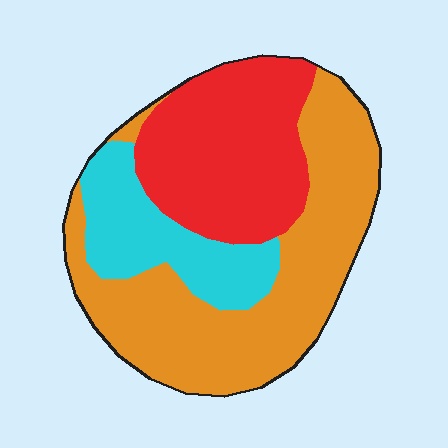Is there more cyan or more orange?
Orange.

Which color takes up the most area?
Orange, at roughly 50%.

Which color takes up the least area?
Cyan, at roughly 20%.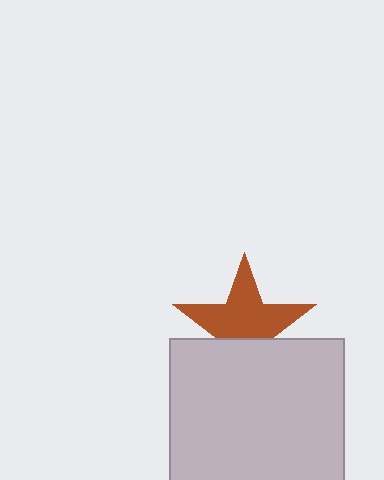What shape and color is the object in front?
The object in front is a light gray square.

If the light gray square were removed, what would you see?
You would see the complete brown star.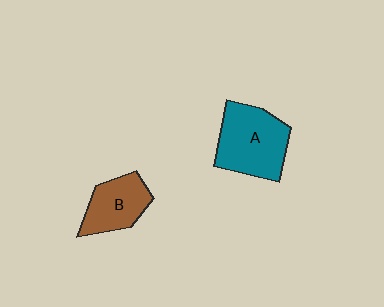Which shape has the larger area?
Shape A (teal).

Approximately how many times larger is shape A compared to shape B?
Approximately 1.5 times.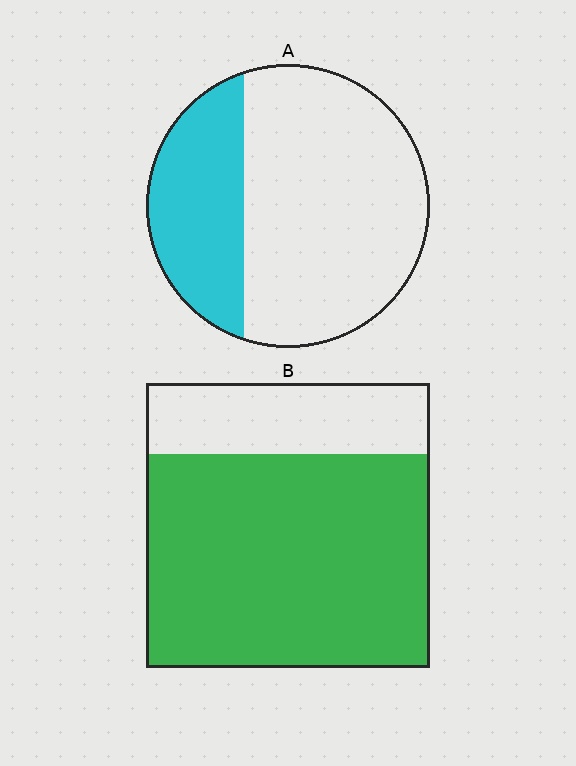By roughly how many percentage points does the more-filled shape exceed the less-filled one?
By roughly 45 percentage points (B over A).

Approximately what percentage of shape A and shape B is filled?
A is approximately 30% and B is approximately 75%.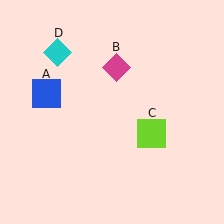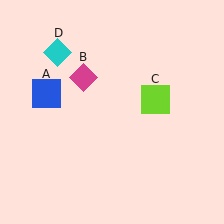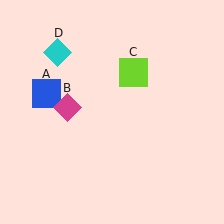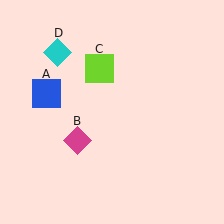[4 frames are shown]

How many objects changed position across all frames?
2 objects changed position: magenta diamond (object B), lime square (object C).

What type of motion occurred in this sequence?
The magenta diamond (object B), lime square (object C) rotated counterclockwise around the center of the scene.